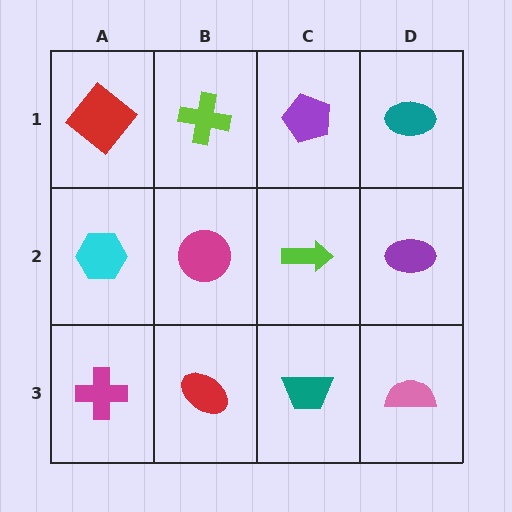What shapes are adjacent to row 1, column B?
A magenta circle (row 2, column B), a red diamond (row 1, column A), a purple pentagon (row 1, column C).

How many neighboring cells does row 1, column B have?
3.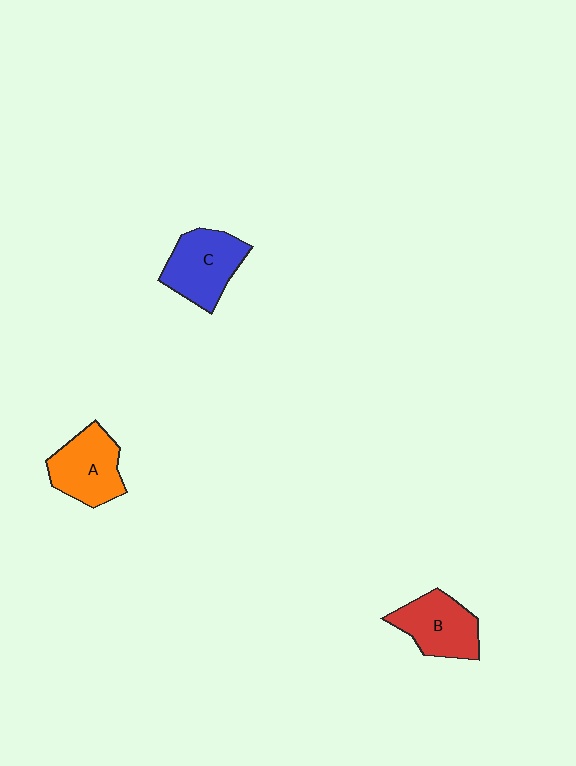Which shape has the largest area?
Shape C (blue).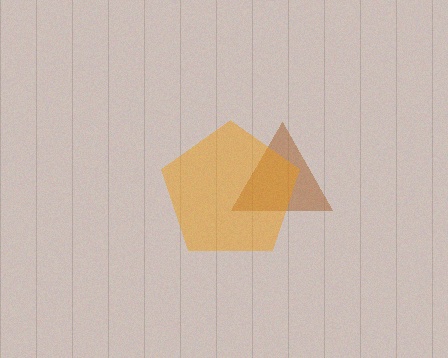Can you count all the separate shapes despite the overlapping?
Yes, there are 2 separate shapes.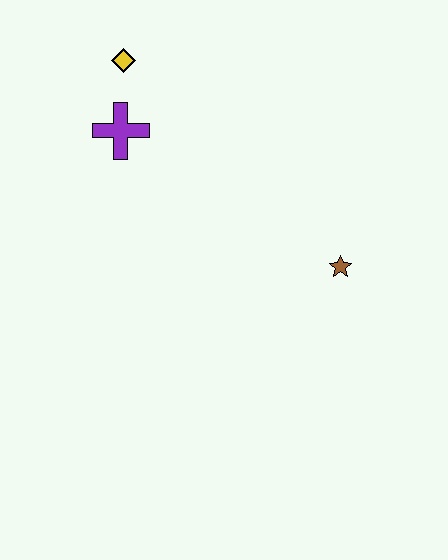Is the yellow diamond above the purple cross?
Yes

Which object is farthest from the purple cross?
The brown star is farthest from the purple cross.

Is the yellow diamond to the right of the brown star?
No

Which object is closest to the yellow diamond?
The purple cross is closest to the yellow diamond.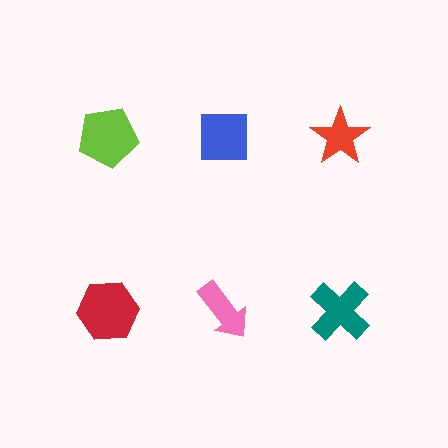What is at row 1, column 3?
A red star.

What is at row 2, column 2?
A pink arrow.